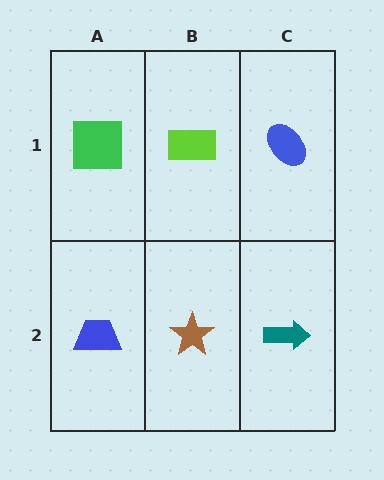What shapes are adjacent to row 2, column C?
A blue ellipse (row 1, column C), a brown star (row 2, column B).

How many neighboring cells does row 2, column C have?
2.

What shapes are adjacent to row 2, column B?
A lime rectangle (row 1, column B), a blue trapezoid (row 2, column A), a teal arrow (row 2, column C).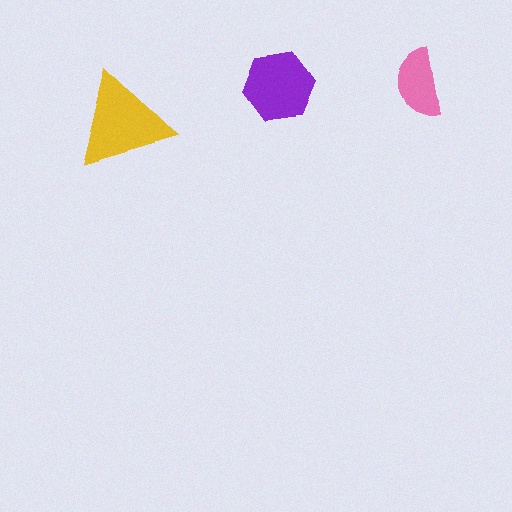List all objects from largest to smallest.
The yellow triangle, the purple hexagon, the pink semicircle.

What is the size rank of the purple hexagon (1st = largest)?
2nd.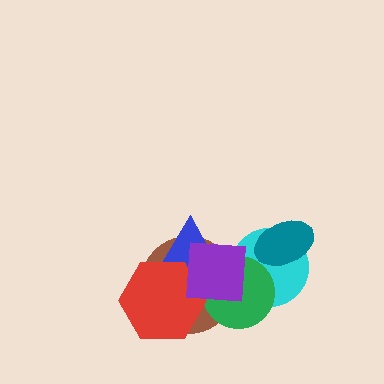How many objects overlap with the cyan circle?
3 objects overlap with the cyan circle.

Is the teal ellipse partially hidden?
No, no other shape covers it.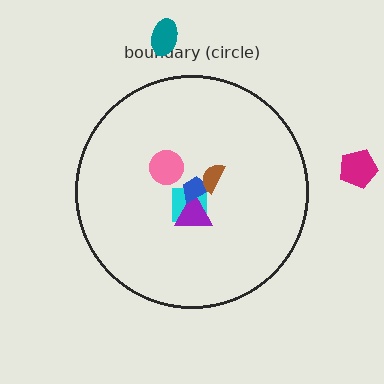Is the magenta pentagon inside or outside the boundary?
Outside.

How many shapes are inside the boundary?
5 inside, 2 outside.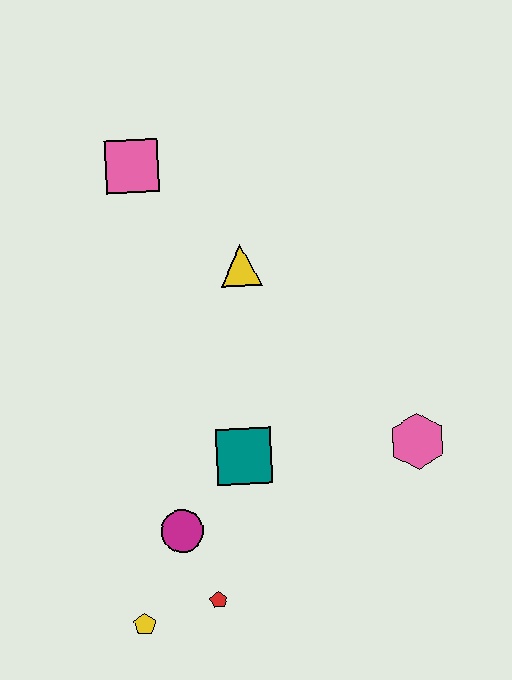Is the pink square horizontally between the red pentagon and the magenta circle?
No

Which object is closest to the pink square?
The yellow triangle is closest to the pink square.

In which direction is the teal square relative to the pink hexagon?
The teal square is to the left of the pink hexagon.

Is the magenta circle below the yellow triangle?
Yes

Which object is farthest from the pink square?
The yellow pentagon is farthest from the pink square.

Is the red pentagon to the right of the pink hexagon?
No